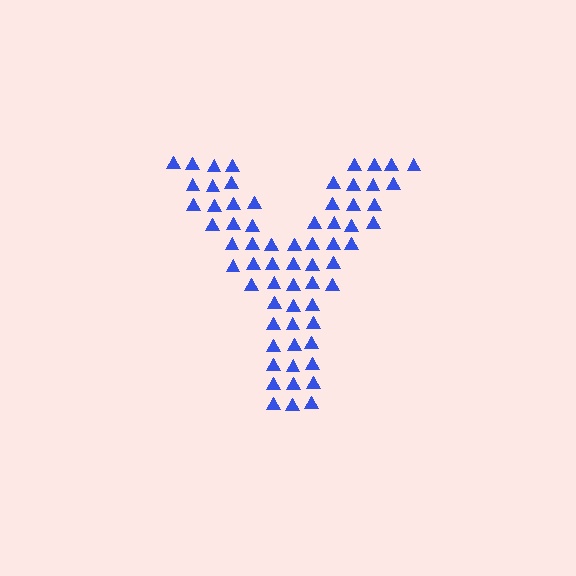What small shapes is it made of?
It is made of small triangles.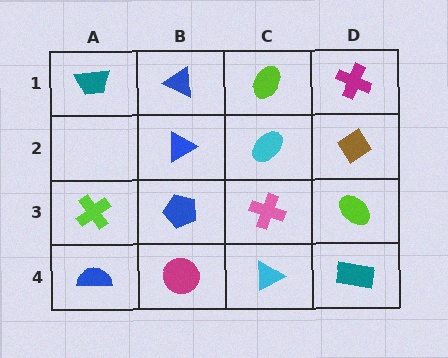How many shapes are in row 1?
4 shapes.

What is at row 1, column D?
A magenta cross.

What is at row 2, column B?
A blue triangle.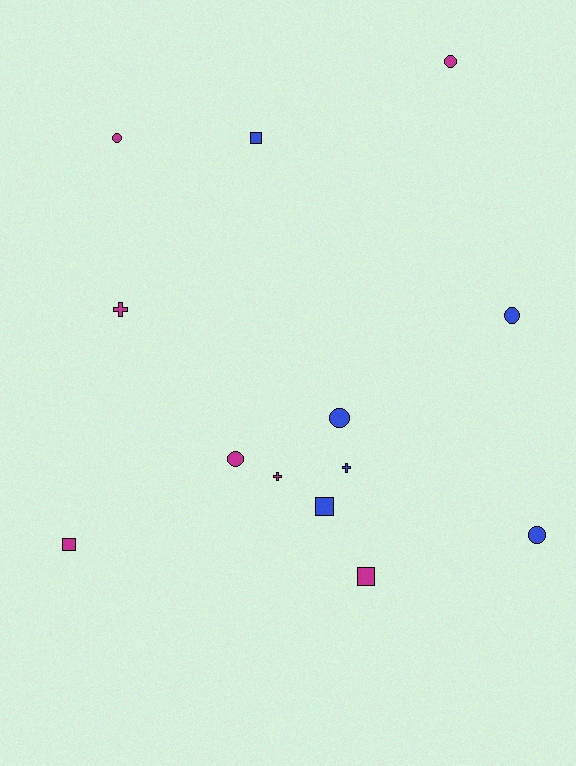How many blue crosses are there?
There is 1 blue cross.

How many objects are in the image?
There are 13 objects.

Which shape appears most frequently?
Circle, with 6 objects.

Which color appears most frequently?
Magenta, with 7 objects.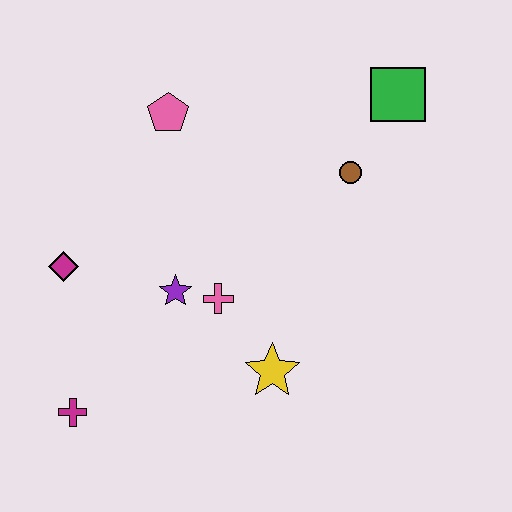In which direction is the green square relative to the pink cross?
The green square is above the pink cross.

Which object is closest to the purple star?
The pink cross is closest to the purple star.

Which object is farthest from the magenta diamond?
The green square is farthest from the magenta diamond.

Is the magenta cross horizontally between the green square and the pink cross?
No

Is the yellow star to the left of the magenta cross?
No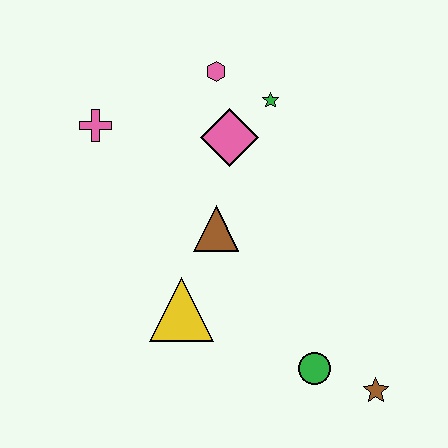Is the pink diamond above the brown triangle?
Yes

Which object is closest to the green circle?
The brown star is closest to the green circle.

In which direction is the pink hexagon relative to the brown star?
The pink hexagon is above the brown star.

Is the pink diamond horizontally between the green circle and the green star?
No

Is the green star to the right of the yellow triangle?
Yes